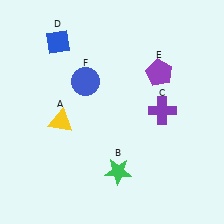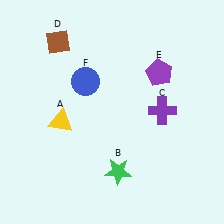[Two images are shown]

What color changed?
The diamond (D) changed from blue in Image 1 to brown in Image 2.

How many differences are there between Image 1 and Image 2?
There is 1 difference between the two images.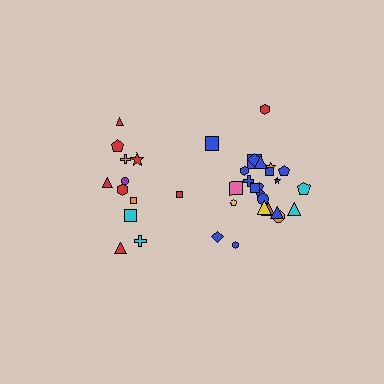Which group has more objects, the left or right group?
The right group.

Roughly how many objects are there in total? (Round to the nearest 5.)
Roughly 35 objects in total.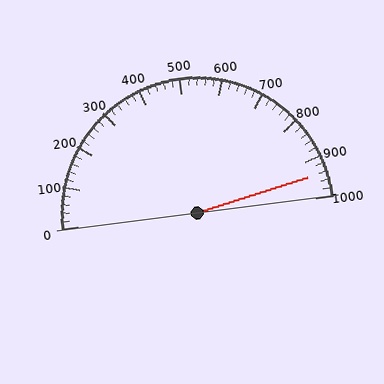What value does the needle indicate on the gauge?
The needle indicates approximately 940.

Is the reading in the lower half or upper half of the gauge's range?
The reading is in the upper half of the range (0 to 1000).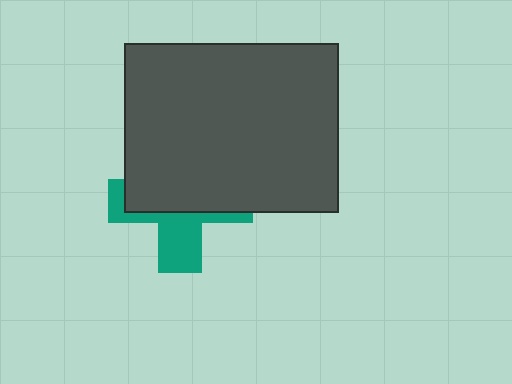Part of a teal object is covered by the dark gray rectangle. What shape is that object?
It is a cross.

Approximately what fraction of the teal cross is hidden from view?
Roughly 61% of the teal cross is hidden behind the dark gray rectangle.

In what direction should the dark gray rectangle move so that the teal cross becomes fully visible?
The dark gray rectangle should move up. That is the shortest direction to clear the overlap and leave the teal cross fully visible.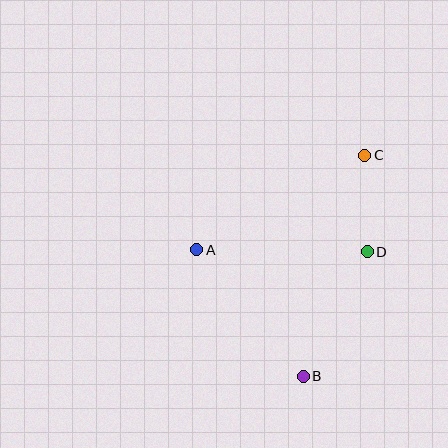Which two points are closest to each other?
Points C and D are closest to each other.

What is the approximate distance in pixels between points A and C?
The distance between A and C is approximately 192 pixels.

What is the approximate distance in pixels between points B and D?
The distance between B and D is approximately 140 pixels.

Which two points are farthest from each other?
Points B and C are farthest from each other.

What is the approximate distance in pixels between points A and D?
The distance between A and D is approximately 171 pixels.